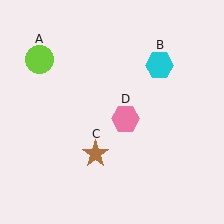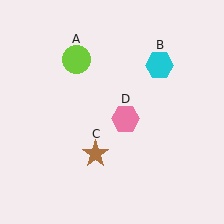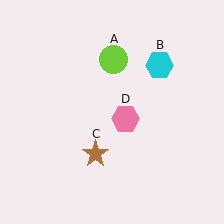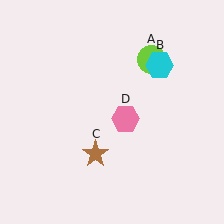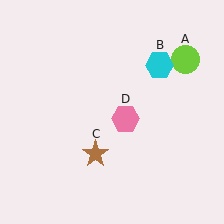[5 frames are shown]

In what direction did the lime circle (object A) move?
The lime circle (object A) moved right.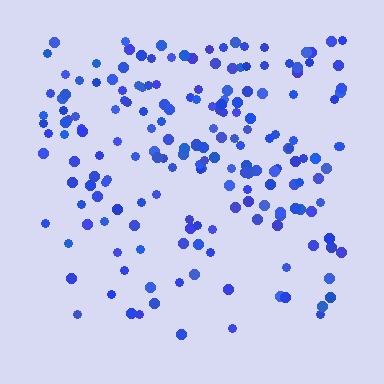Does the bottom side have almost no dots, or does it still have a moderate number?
Still a moderate number, just noticeably fewer than the top.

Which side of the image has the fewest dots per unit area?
The bottom.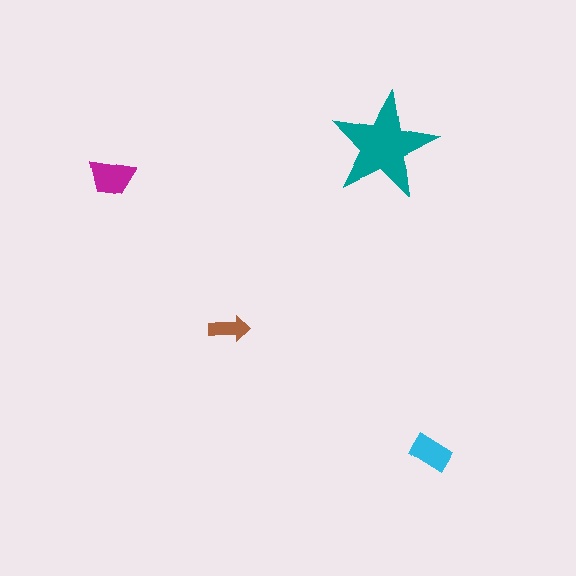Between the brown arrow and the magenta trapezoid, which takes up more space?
The magenta trapezoid.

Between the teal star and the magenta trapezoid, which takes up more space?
The teal star.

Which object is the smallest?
The brown arrow.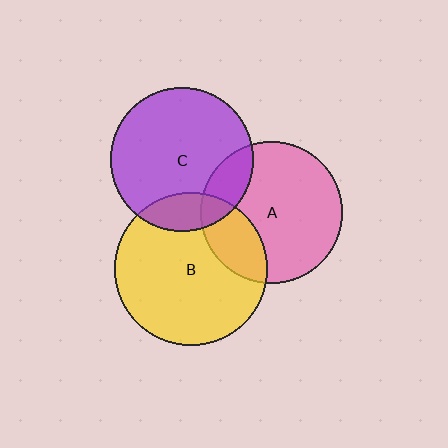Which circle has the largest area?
Circle B (yellow).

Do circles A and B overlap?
Yes.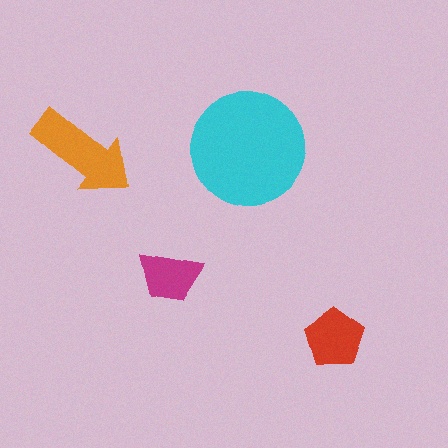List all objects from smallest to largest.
The magenta trapezoid, the red pentagon, the orange arrow, the cyan circle.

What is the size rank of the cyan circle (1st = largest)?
1st.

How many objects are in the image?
There are 4 objects in the image.